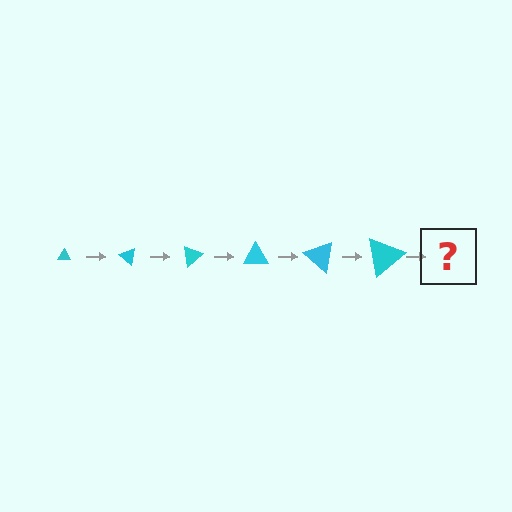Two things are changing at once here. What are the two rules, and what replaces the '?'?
The two rules are that the triangle grows larger each step and it rotates 40 degrees each step. The '?' should be a triangle, larger than the previous one and rotated 240 degrees from the start.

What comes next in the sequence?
The next element should be a triangle, larger than the previous one and rotated 240 degrees from the start.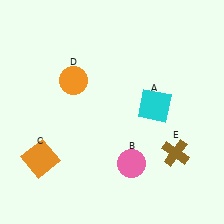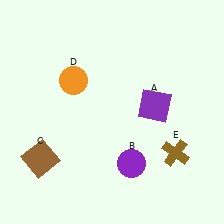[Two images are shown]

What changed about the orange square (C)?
In Image 1, C is orange. In Image 2, it changed to brown.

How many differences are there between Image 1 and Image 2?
There are 3 differences between the two images.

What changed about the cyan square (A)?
In Image 1, A is cyan. In Image 2, it changed to purple.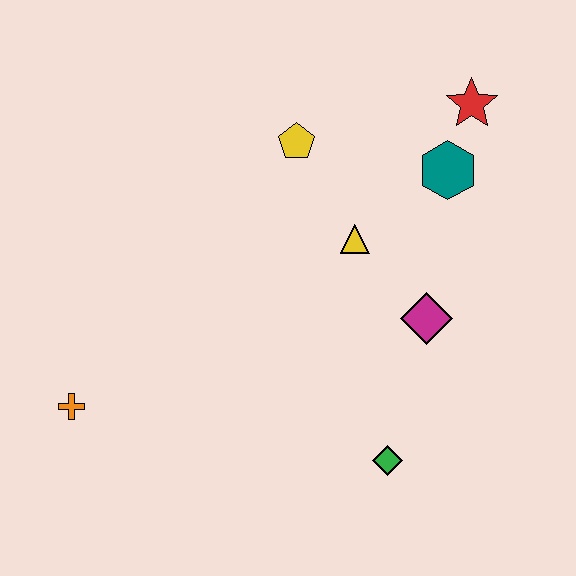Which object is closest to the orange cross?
The green diamond is closest to the orange cross.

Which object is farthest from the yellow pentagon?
The orange cross is farthest from the yellow pentagon.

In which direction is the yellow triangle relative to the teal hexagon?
The yellow triangle is to the left of the teal hexagon.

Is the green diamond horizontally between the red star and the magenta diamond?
No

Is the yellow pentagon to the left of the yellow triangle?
Yes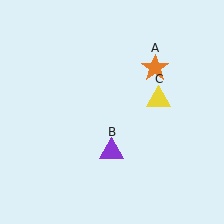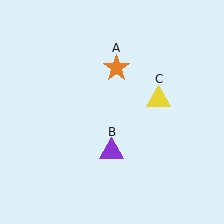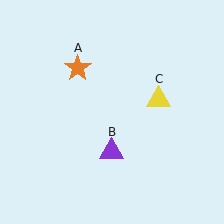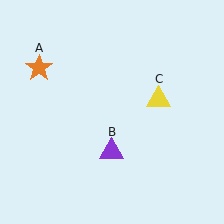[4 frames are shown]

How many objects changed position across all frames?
1 object changed position: orange star (object A).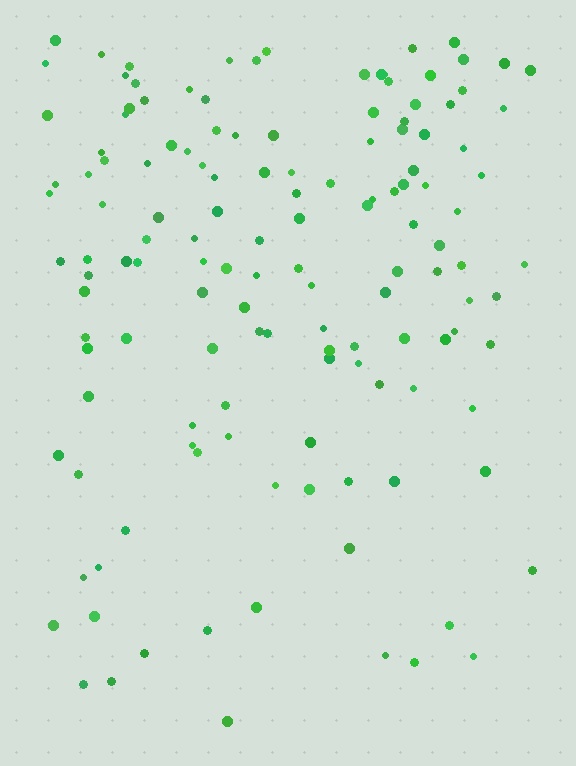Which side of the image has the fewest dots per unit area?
The bottom.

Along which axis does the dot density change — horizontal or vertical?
Vertical.